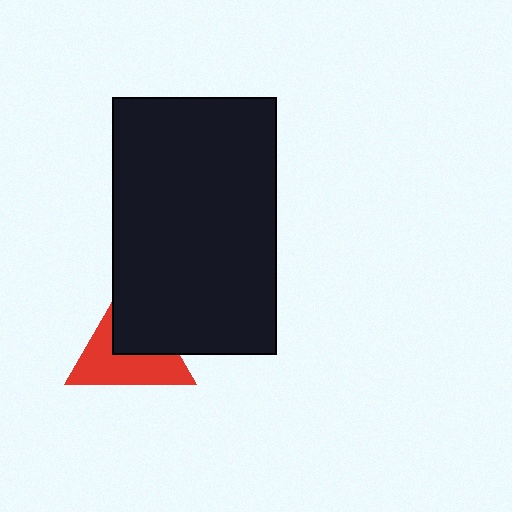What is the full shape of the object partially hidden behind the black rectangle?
The partially hidden object is a red triangle.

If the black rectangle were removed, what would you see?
You would see the complete red triangle.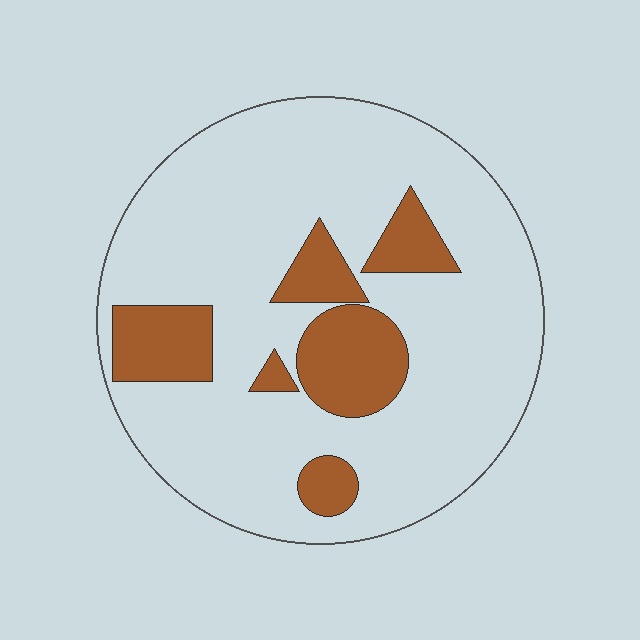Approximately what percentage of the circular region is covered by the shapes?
Approximately 20%.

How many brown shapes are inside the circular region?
6.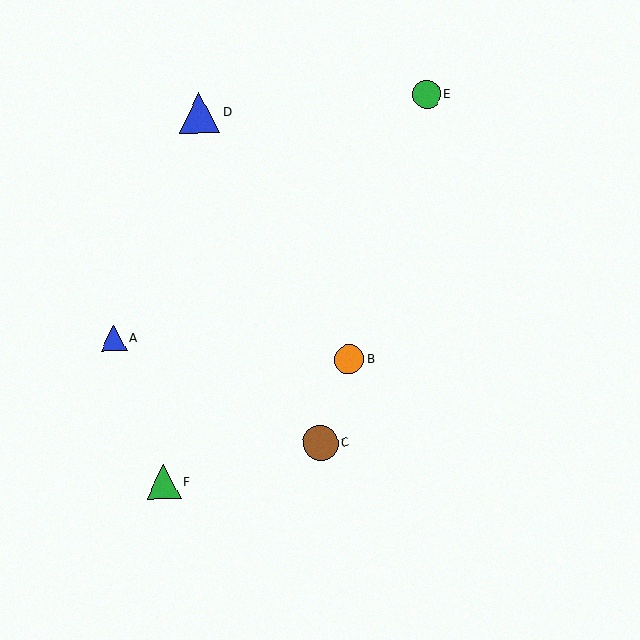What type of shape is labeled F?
Shape F is a green triangle.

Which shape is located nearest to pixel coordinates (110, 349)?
The blue triangle (labeled A) at (114, 338) is nearest to that location.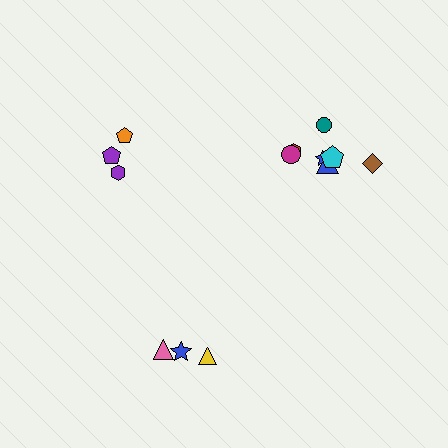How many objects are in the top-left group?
There are 3 objects.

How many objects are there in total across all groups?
There are 13 objects.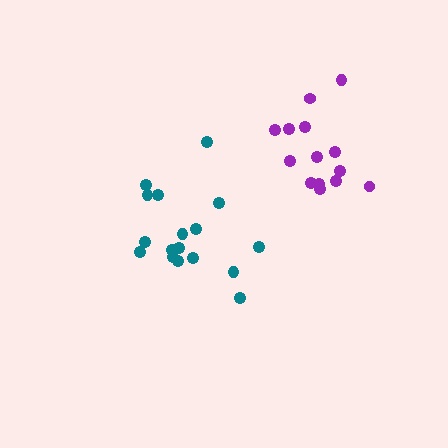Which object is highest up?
The purple cluster is topmost.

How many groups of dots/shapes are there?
There are 2 groups.